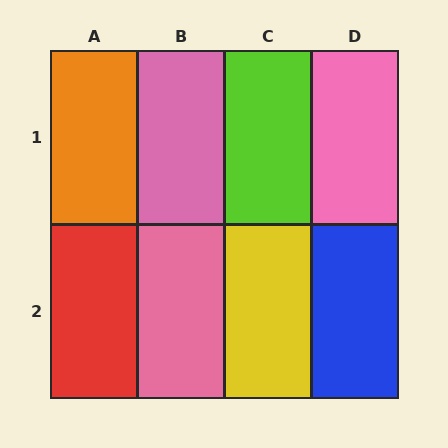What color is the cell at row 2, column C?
Yellow.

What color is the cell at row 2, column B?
Pink.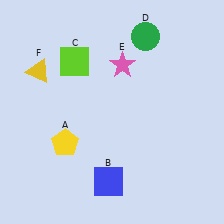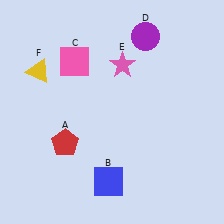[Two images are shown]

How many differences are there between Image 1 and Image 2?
There are 3 differences between the two images.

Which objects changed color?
A changed from yellow to red. C changed from lime to pink. D changed from green to purple.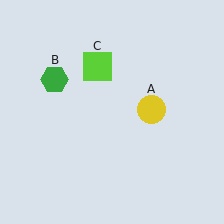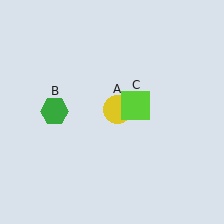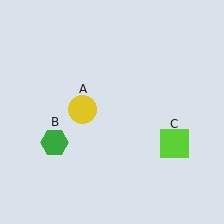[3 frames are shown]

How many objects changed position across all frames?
3 objects changed position: yellow circle (object A), green hexagon (object B), lime square (object C).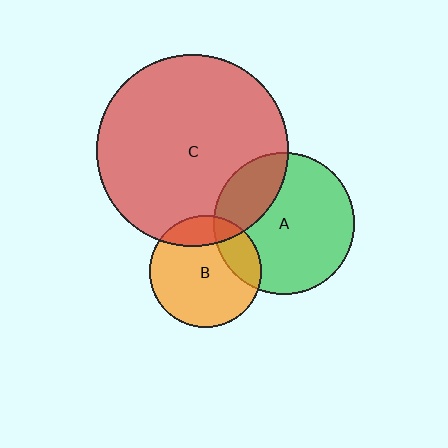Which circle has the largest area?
Circle C (red).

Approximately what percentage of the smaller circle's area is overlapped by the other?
Approximately 25%.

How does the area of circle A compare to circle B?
Approximately 1.6 times.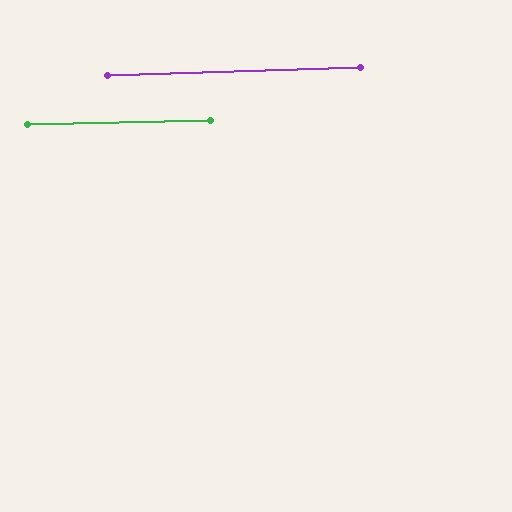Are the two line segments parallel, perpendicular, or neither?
Parallel — their directions differ by only 0.6°.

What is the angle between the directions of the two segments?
Approximately 1 degree.